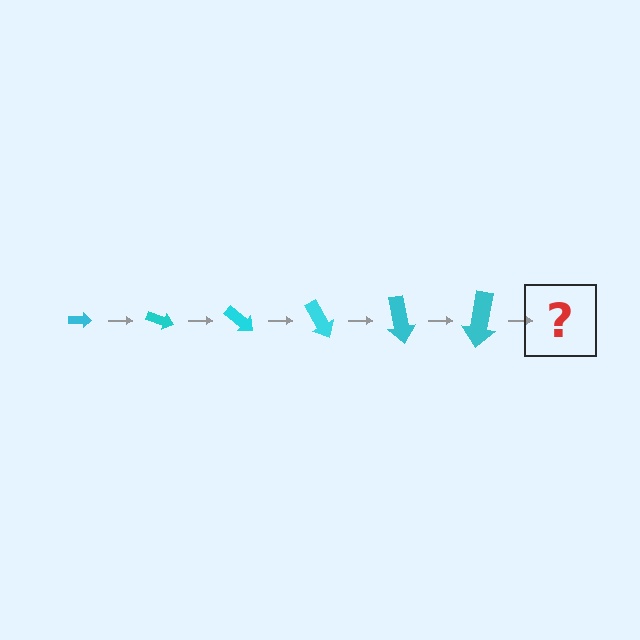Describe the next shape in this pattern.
It should be an arrow, larger than the previous one and rotated 120 degrees from the start.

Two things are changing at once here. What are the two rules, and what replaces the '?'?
The two rules are that the arrow grows larger each step and it rotates 20 degrees each step. The '?' should be an arrow, larger than the previous one and rotated 120 degrees from the start.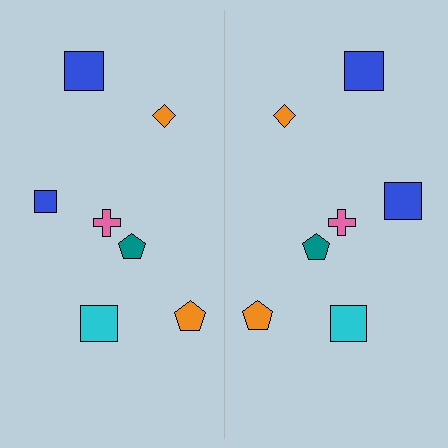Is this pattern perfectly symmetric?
No, the pattern is not perfectly symmetric. The blue square on the right side has a different size than its mirror counterpart.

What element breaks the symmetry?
The blue square on the right side has a different size than its mirror counterpart.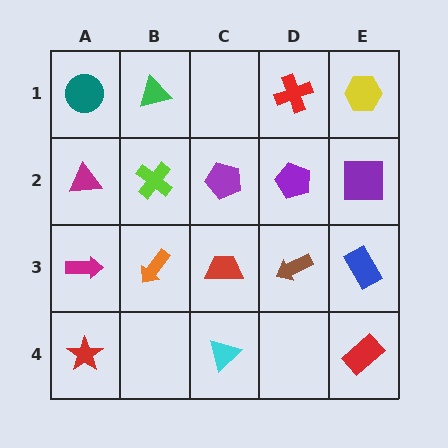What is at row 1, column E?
A yellow hexagon.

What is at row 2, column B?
A lime cross.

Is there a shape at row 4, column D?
No, that cell is empty.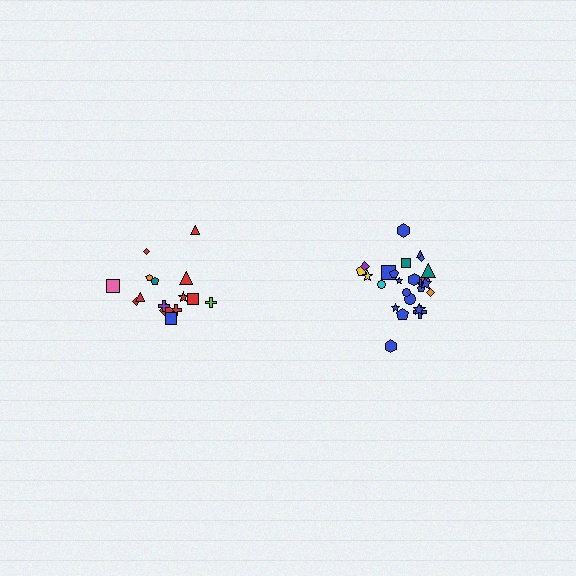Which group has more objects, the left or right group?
The right group.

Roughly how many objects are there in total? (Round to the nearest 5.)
Roughly 40 objects in total.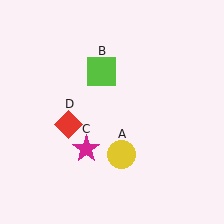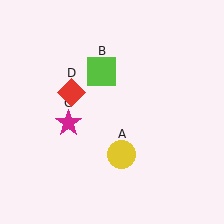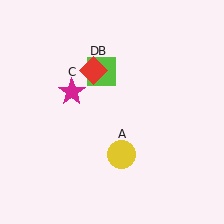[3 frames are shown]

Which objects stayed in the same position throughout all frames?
Yellow circle (object A) and lime square (object B) remained stationary.